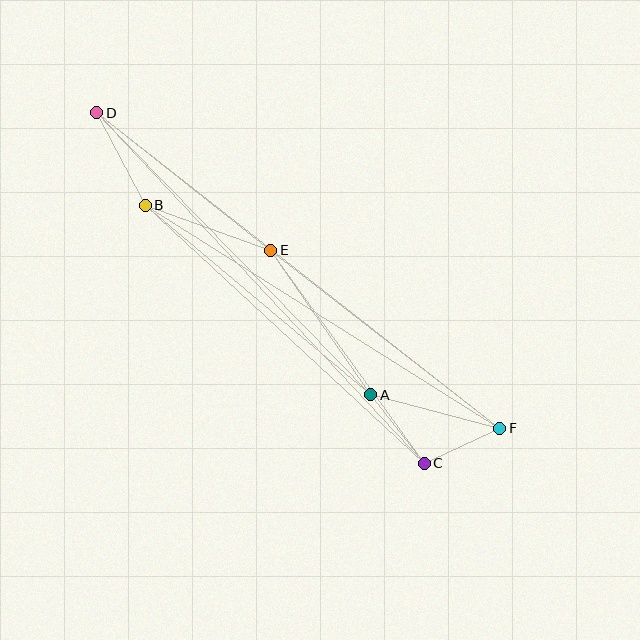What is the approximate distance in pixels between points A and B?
The distance between A and B is approximately 294 pixels.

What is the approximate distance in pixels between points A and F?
The distance between A and F is approximately 134 pixels.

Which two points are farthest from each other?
Points D and F are farthest from each other.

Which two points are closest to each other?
Points C and F are closest to each other.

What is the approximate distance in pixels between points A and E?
The distance between A and E is approximately 176 pixels.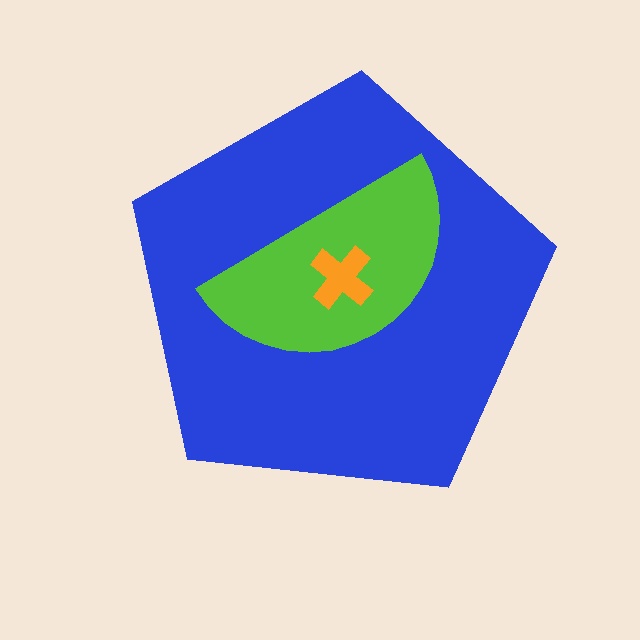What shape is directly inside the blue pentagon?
The lime semicircle.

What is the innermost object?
The orange cross.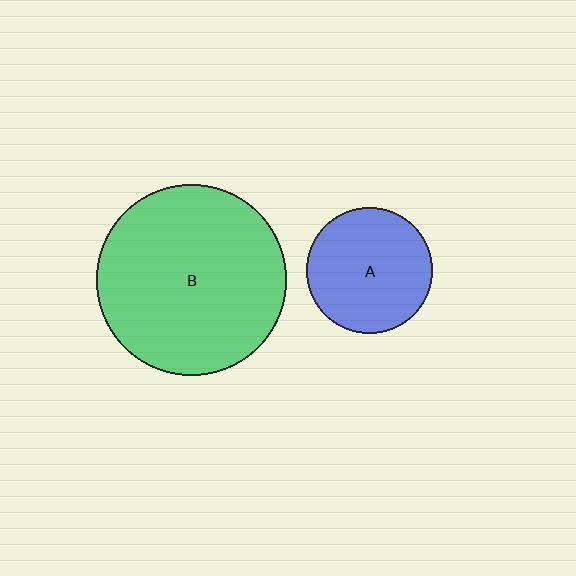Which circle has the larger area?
Circle B (green).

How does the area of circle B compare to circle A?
Approximately 2.3 times.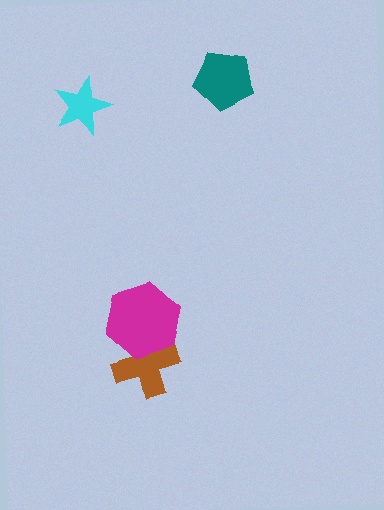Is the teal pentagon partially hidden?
No, no other shape covers it.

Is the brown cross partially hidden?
Yes, it is partially covered by another shape.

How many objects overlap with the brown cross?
1 object overlaps with the brown cross.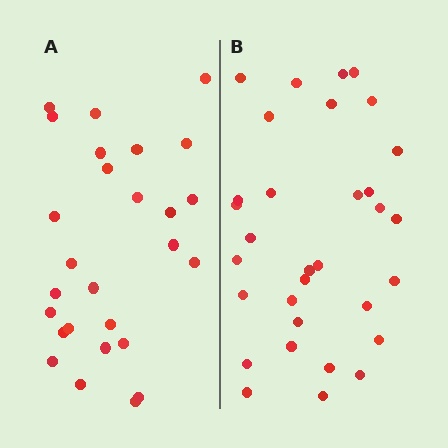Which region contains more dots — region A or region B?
Region B (the right region) has more dots.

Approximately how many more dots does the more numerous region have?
Region B has about 5 more dots than region A.